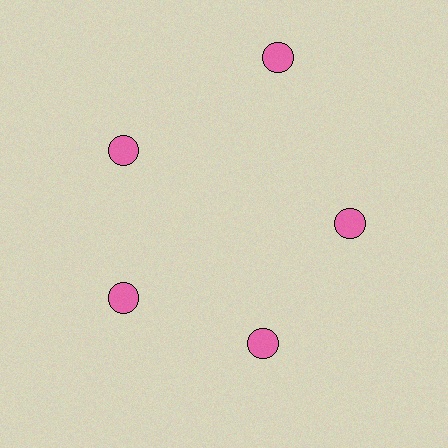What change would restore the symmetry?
The symmetry would be restored by moving it inward, back onto the ring so that all 5 circles sit at equal angles and equal distance from the center.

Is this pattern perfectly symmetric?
No. The 5 pink circles are arranged in a ring, but one element near the 1 o'clock position is pushed outward from the center, breaking the 5-fold rotational symmetry.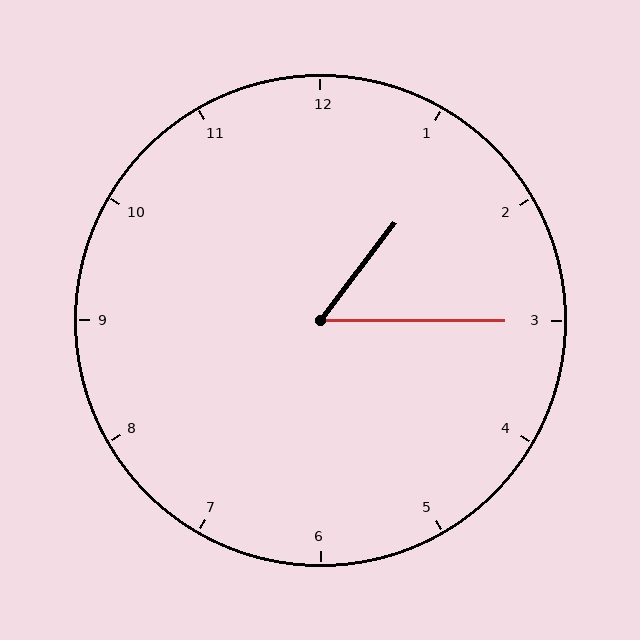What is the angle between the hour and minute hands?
Approximately 52 degrees.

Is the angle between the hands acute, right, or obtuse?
It is acute.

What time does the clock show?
1:15.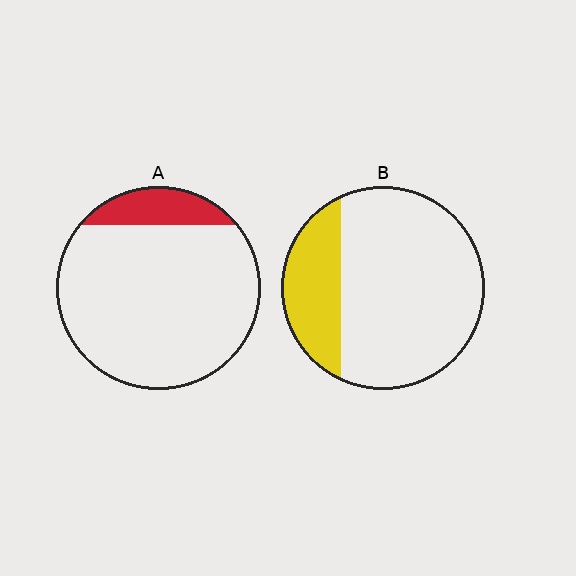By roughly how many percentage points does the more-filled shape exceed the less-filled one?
By roughly 10 percentage points (B over A).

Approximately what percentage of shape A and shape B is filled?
A is approximately 15% and B is approximately 25%.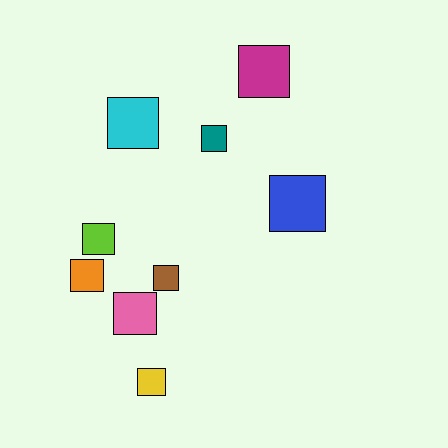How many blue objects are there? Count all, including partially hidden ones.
There is 1 blue object.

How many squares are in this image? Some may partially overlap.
There are 9 squares.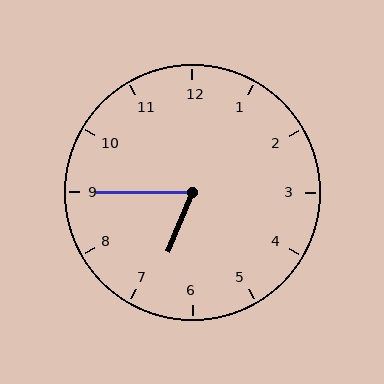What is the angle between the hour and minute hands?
Approximately 68 degrees.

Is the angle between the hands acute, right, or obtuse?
It is acute.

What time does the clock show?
6:45.